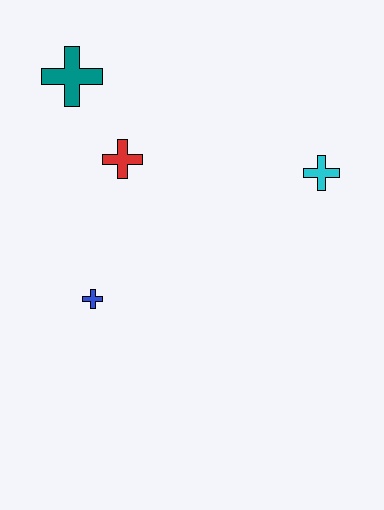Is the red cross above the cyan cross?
Yes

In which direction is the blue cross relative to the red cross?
The blue cross is below the red cross.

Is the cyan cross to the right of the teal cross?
Yes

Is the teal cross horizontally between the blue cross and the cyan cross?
No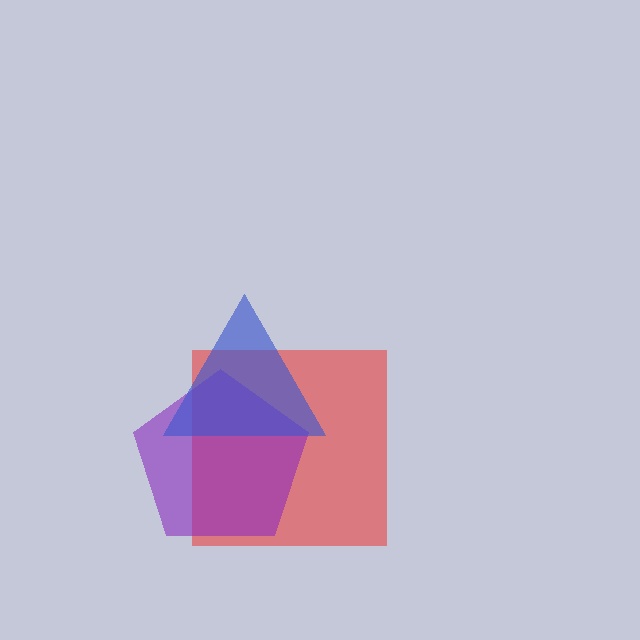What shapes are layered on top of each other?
The layered shapes are: a red square, a purple pentagon, a blue triangle.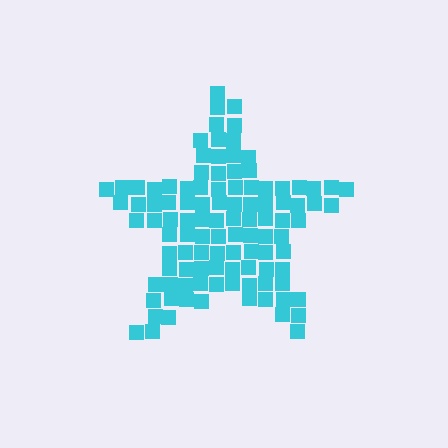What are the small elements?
The small elements are squares.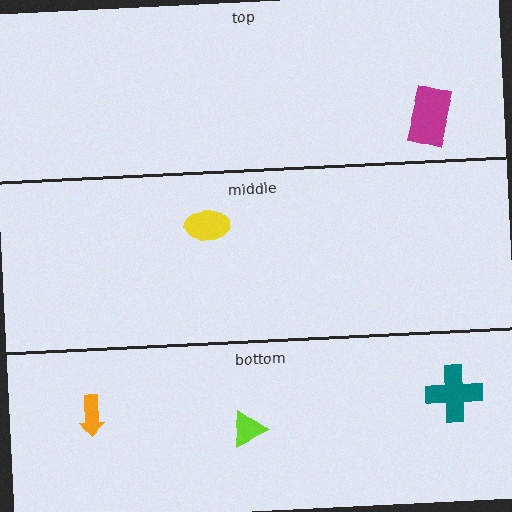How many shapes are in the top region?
1.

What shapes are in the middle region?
The yellow ellipse.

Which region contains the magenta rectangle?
The top region.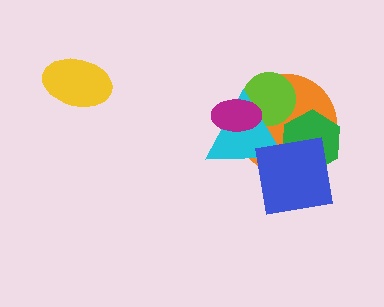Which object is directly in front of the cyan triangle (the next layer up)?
The blue square is directly in front of the cyan triangle.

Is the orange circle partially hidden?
Yes, it is partially covered by another shape.